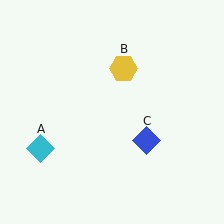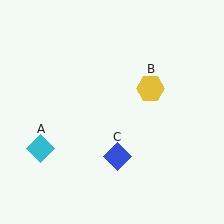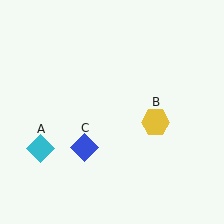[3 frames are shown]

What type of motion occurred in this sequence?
The yellow hexagon (object B), blue diamond (object C) rotated clockwise around the center of the scene.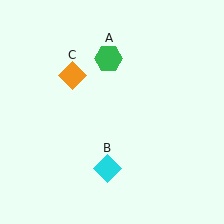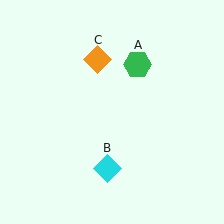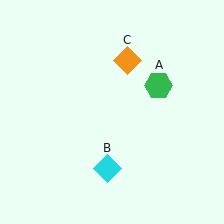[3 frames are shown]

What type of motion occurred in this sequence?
The green hexagon (object A), orange diamond (object C) rotated clockwise around the center of the scene.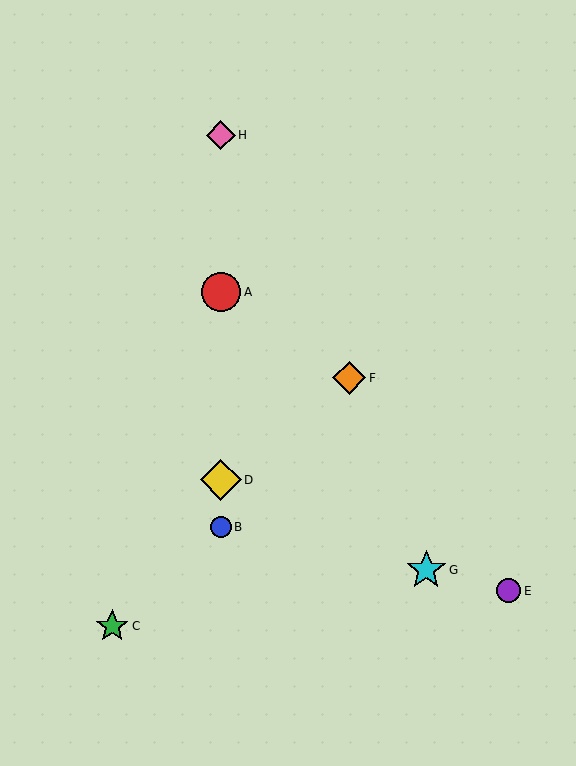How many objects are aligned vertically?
4 objects (A, B, D, H) are aligned vertically.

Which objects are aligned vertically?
Objects A, B, D, H are aligned vertically.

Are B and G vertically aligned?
No, B is at x≈221 and G is at x≈426.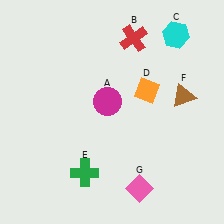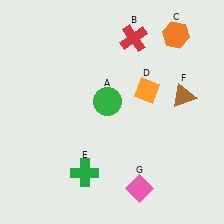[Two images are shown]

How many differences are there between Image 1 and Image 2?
There are 2 differences between the two images.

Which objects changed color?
A changed from magenta to green. C changed from cyan to orange.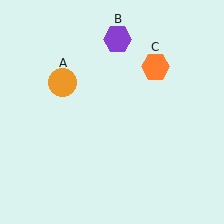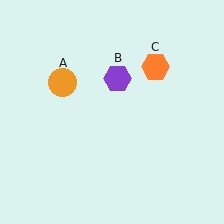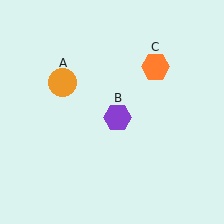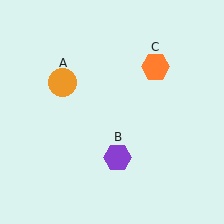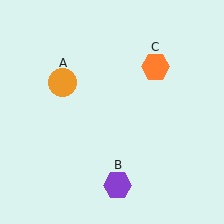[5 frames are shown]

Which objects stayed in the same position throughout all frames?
Orange circle (object A) and orange hexagon (object C) remained stationary.